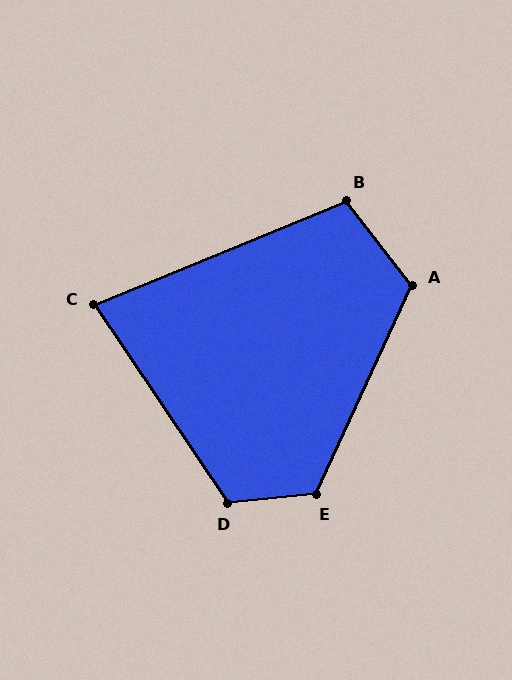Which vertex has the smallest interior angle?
C, at approximately 78 degrees.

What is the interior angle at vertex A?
Approximately 117 degrees (obtuse).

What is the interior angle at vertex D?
Approximately 118 degrees (obtuse).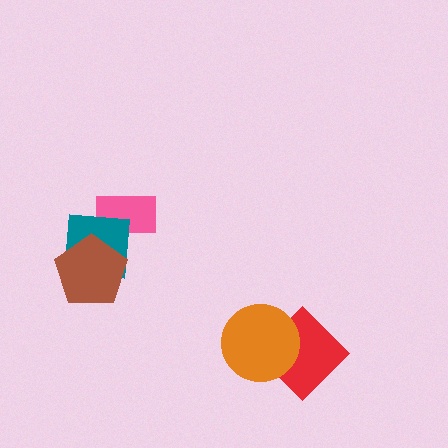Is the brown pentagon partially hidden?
No, no other shape covers it.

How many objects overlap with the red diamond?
1 object overlaps with the red diamond.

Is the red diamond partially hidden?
Yes, it is partially covered by another shape.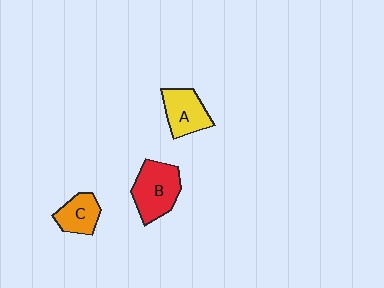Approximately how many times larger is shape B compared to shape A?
Approximately 1.3 times.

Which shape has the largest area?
Shape B (red).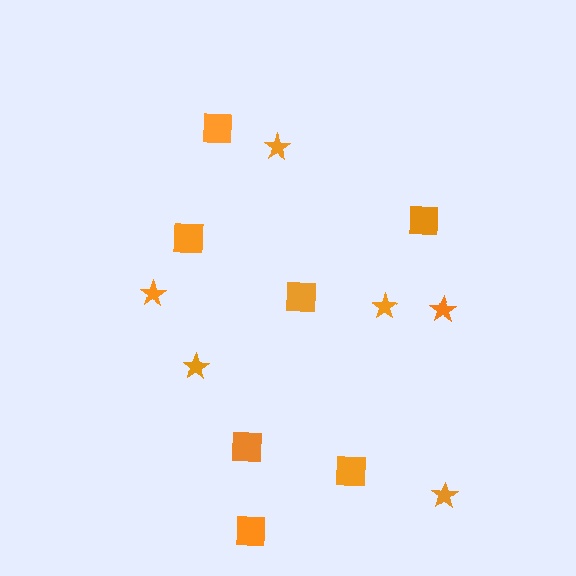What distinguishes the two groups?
There are 2 groups: one group of stars (6) and one group of squares (7).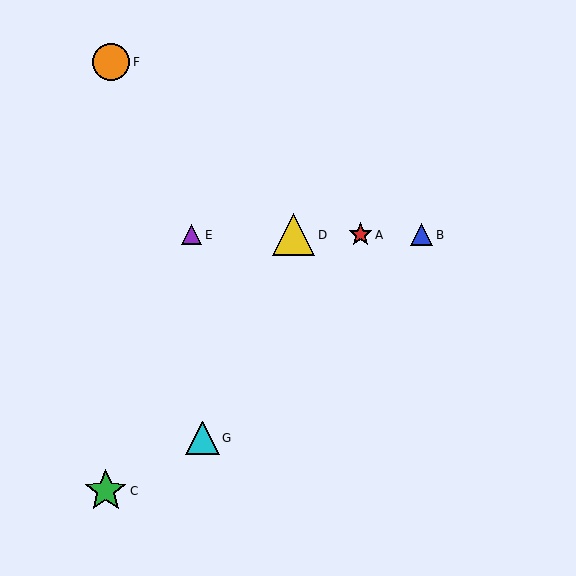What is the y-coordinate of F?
Object F is at y≈62.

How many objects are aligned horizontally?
4 objects (A, B, D, E) are aligned horizontally.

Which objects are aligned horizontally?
Objects A, B, D, E are aligned horizontally.